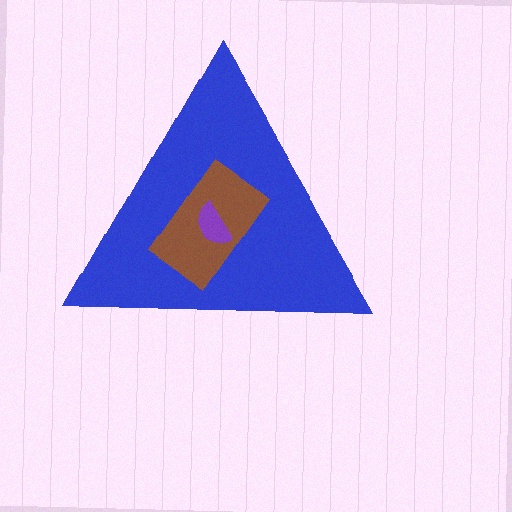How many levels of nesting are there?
3.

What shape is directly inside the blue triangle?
The brown rectangle.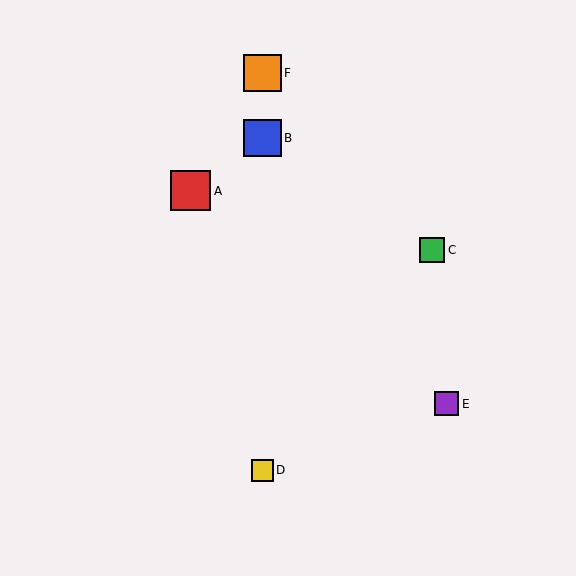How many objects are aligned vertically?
3 objects (B, D, F) are aligned vertically.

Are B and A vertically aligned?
No, B is at x≈263 and A is at x≈191.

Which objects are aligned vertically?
Objects B, D, F are aligned vertically.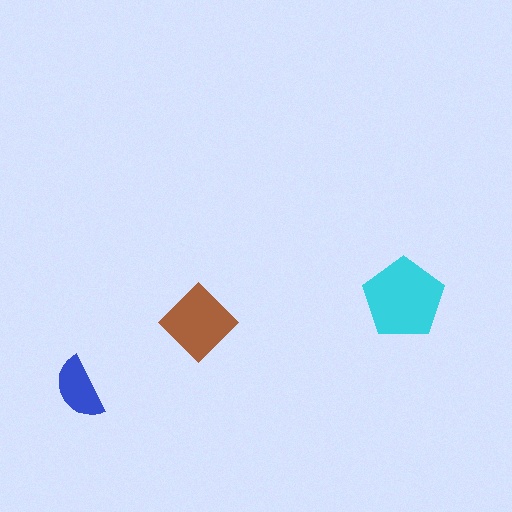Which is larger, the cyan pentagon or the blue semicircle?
The cyan pentagon.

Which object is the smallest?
The blue semicircle.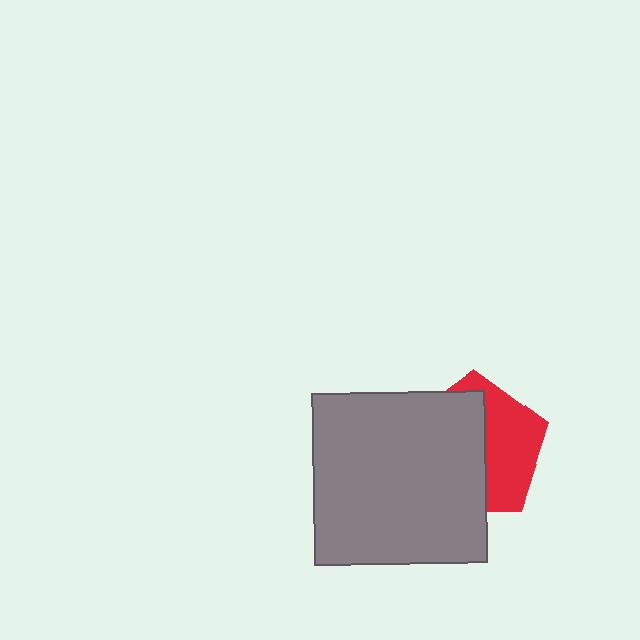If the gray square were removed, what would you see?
You would see the complete red pentagon.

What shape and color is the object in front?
The object in front is a gray square.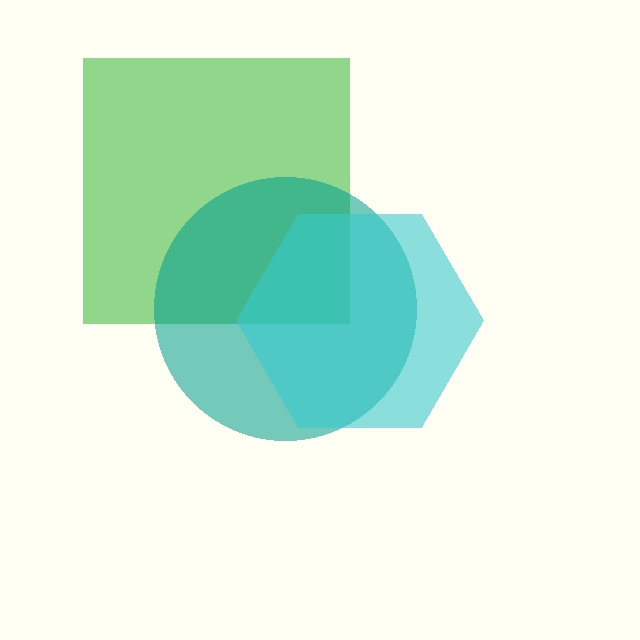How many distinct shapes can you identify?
There are 3 distinct shapes: a green square, a teal circle, a cyan hexagon.